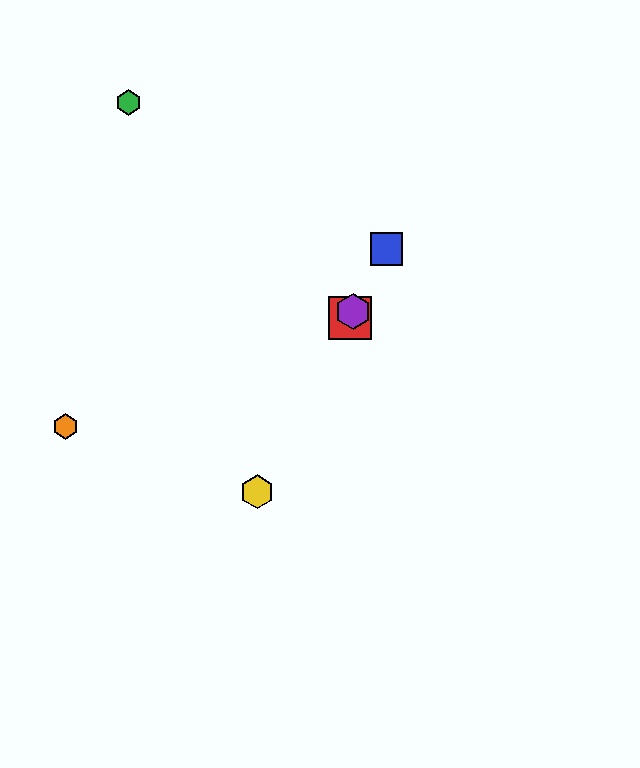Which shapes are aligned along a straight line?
The red square, the blue square, the yellow hexagon, the purple hexagon are aligned along a straight line.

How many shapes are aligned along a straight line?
4 shapes (the red square, the blue square, the yellow hexagon, the purple hexagon) are aligned along a straight line.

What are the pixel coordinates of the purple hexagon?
The purple hexagon is at (353, 311).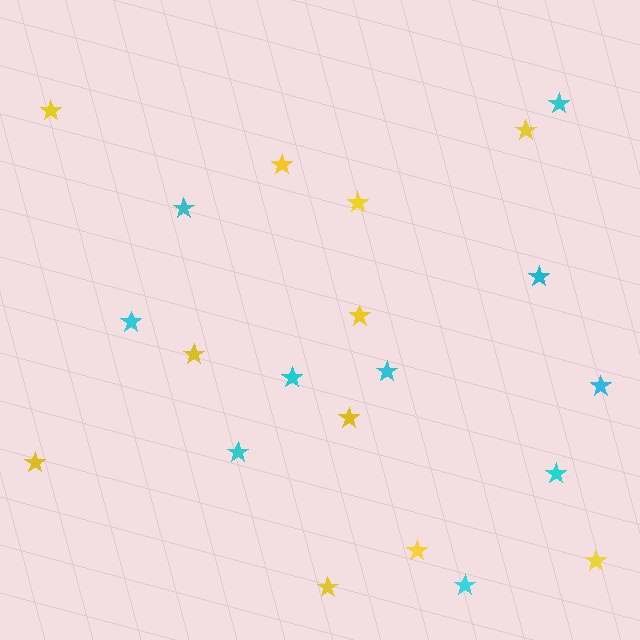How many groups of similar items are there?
There are 2 groups: one group of yellow stars (11) and one group of cyan stars (10).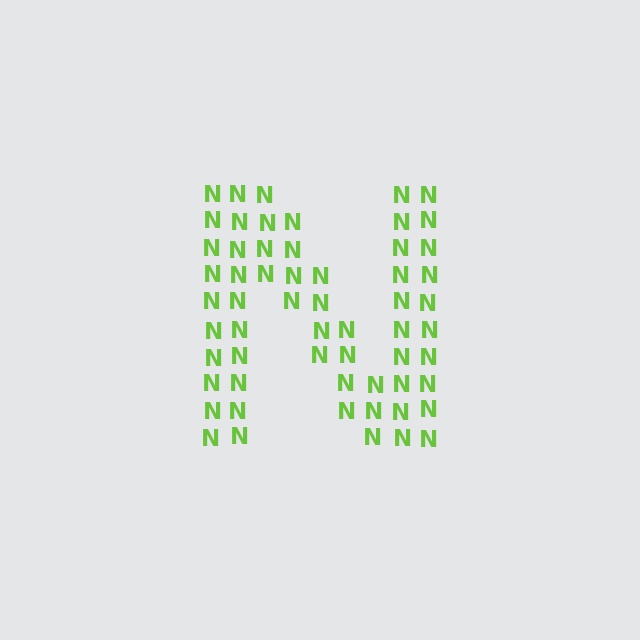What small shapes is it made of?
It is made of small letter N's.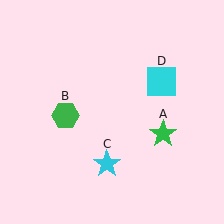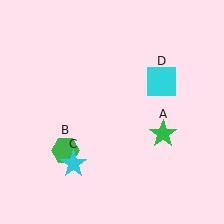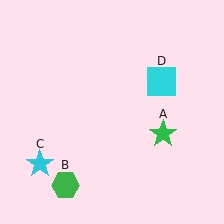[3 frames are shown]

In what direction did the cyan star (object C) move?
The cyan star (object C) moved left.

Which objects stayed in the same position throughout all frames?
Green star (object A) and cyan square (object D) remained stationary.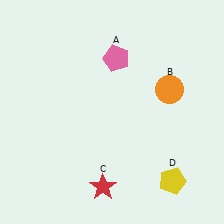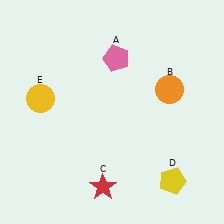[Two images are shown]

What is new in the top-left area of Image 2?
A yellow circle (E) was added in the top-left area of Image 2.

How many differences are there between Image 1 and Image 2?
There is 1 difference between the two images.